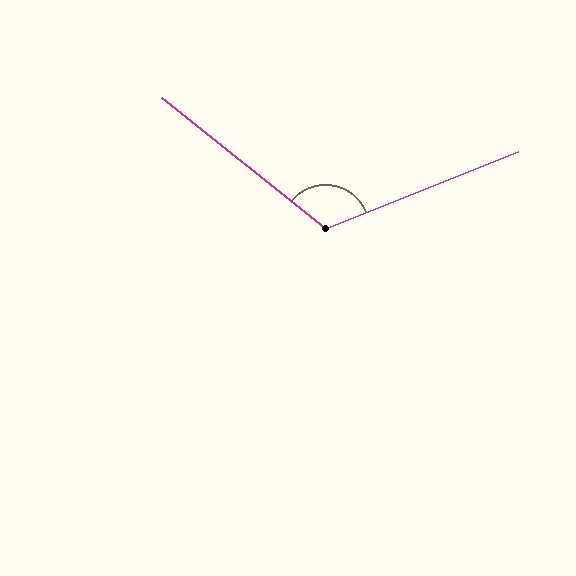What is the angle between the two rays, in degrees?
Approximately 120 degrees.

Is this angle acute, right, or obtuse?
It is obtuse.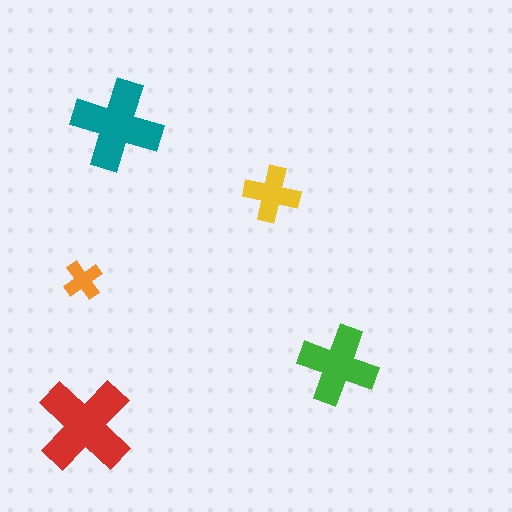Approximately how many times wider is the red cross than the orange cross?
About 2.5 times wider.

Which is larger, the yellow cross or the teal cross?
The teal one.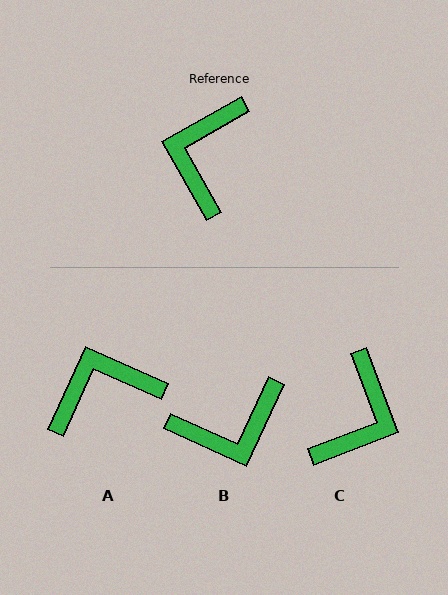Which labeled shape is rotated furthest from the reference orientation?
C, about 171 degrees away.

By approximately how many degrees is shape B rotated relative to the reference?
Approximately 126 degrees counter-clockwise.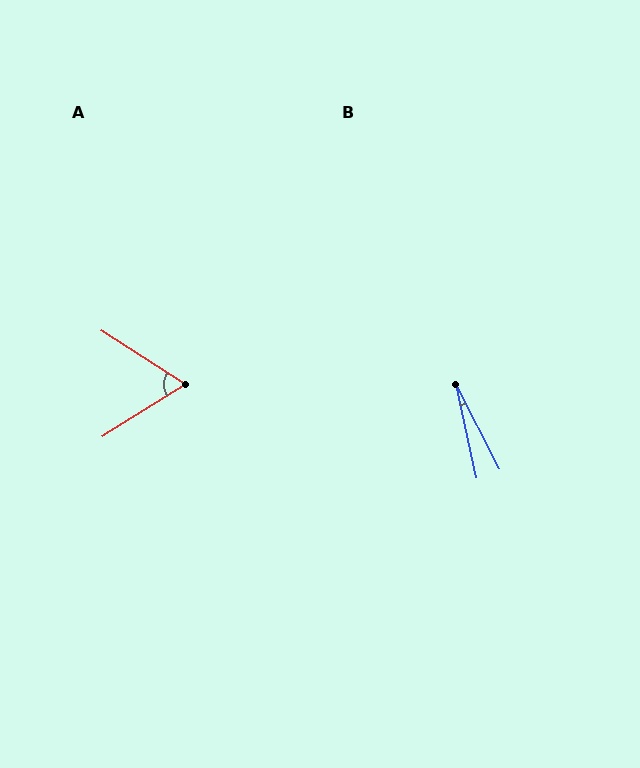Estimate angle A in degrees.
Approximately 65 degrees.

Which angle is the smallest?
B, at approximately 15 degrees.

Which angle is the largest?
A, at approximately 65 degrees.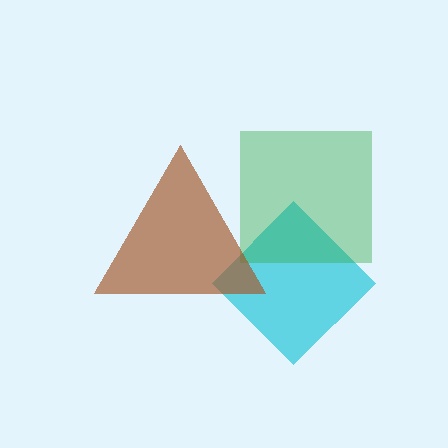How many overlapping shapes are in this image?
There are 3 overlapping shapes in the image.